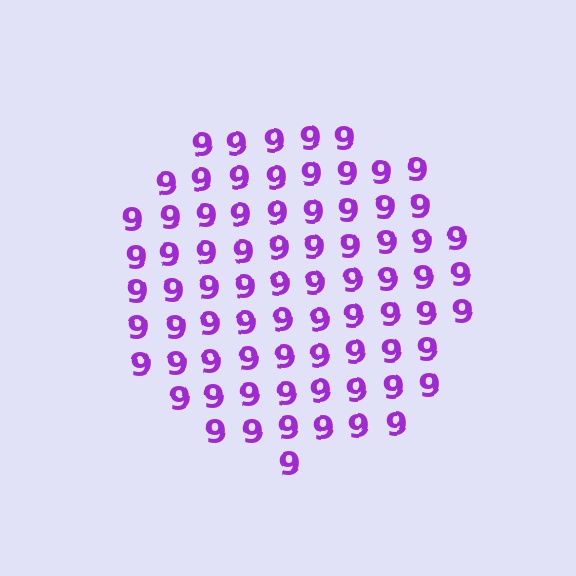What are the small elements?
The small elements are digit 9's.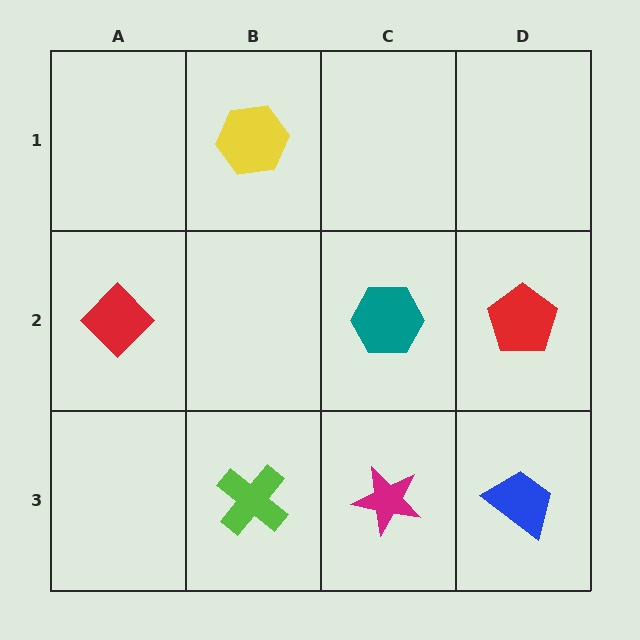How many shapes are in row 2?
3 shapes.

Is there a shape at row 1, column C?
No, that cell is empty.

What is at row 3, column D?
A blue trapezoid.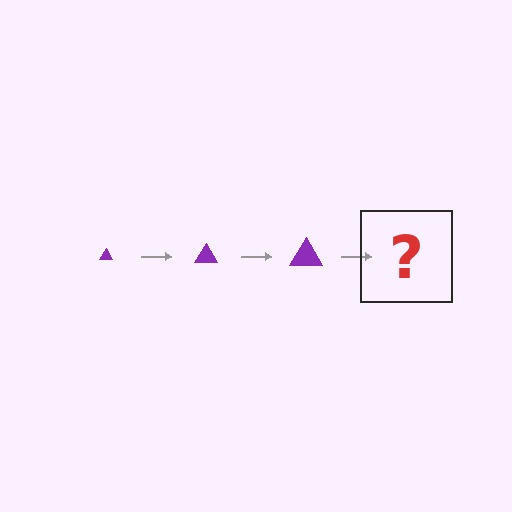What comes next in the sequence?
The next element should be a purple triangle, larger than the previous one.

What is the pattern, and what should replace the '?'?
The pattern is that the triangle gets progressively larger each step. The '?' should be a purple triangle, larger than the previous one.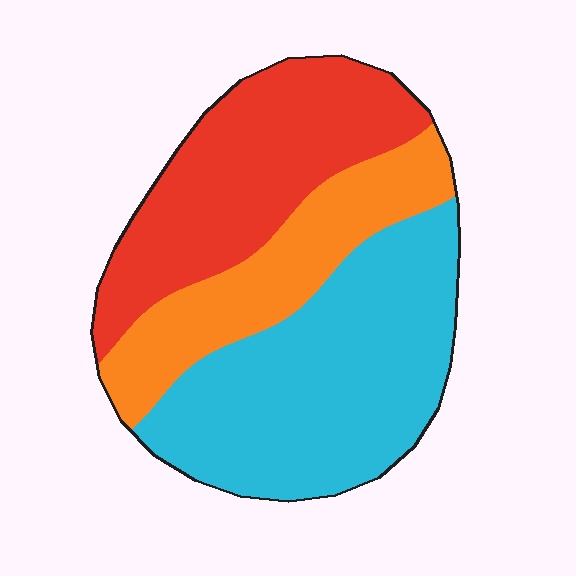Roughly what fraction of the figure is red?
Red takes up about one third (1/3) of the figure.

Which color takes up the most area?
Cyan, at roughly 45%.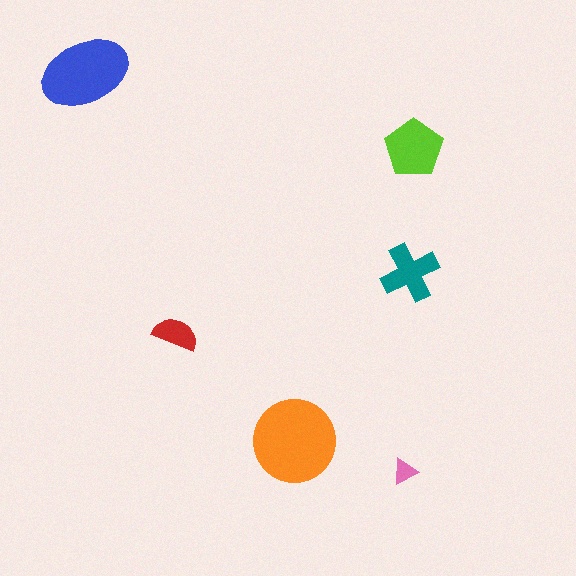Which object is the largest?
The orange circle.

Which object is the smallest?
The pink triangle.